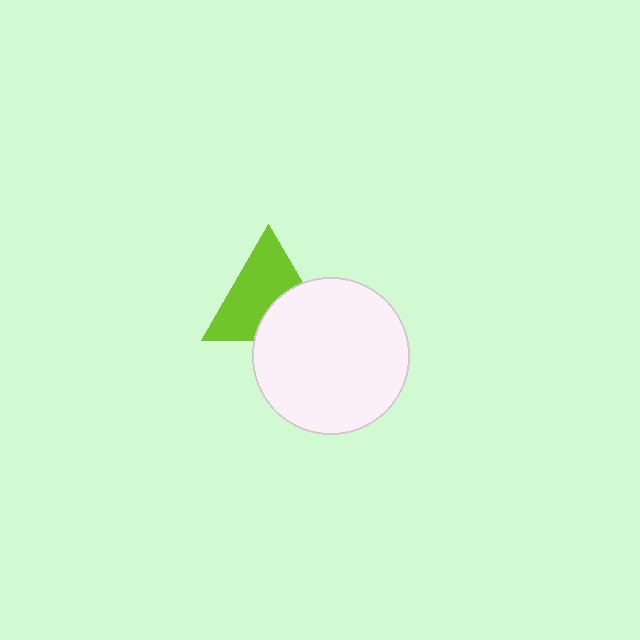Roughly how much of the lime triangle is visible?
About half of it is visible (roughly 63%).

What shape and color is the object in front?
The object in front is a white circle.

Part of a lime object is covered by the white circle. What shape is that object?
It is a triangle.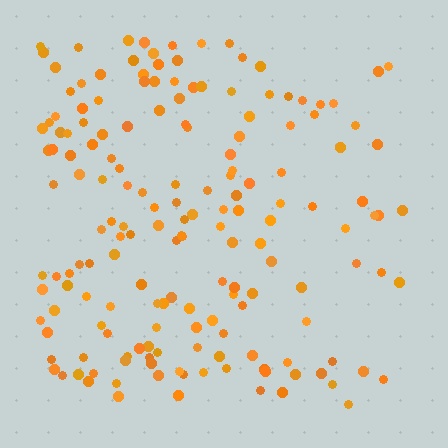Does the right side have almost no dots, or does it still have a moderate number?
Still a moderate number, just noticeably fewer than the left.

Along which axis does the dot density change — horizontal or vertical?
Horizontal.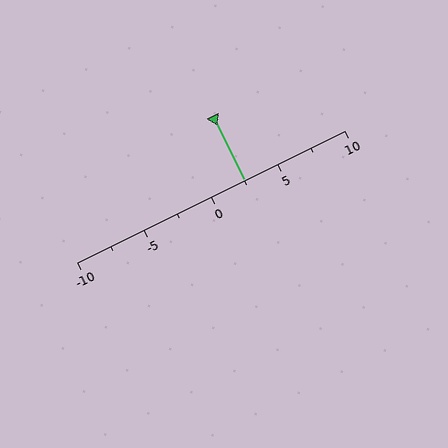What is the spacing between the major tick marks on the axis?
The major ticks are spaced 5 apart.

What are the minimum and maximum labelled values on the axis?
The axis runs from -10 to 10.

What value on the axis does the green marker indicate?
The marker indicates approximately 2.5.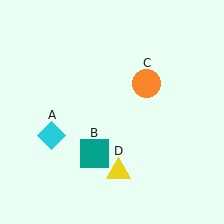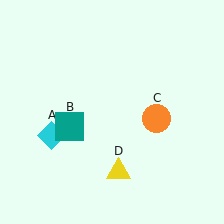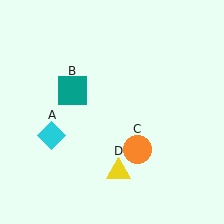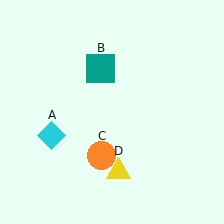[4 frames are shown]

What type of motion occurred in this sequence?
The teal square (object B), orange circle (object C) rotated clockwise around the center of the scene.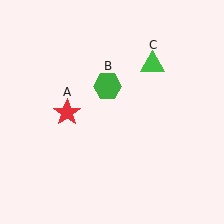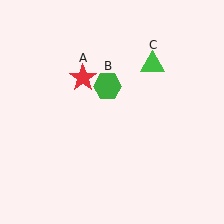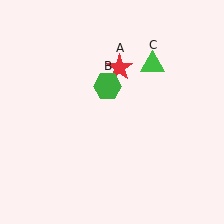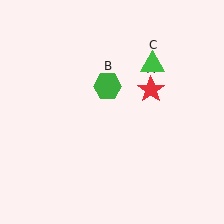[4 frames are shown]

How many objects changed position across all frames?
1 object changed position: red star (object A).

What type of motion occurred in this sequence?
The red star (object A) rotated clockwise around the center of the scene.